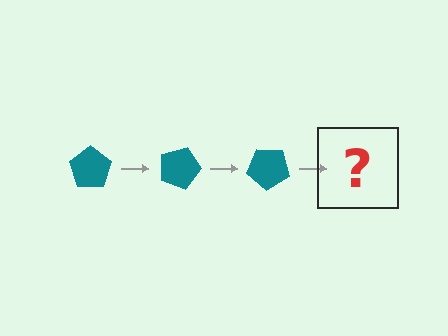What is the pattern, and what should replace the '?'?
The pattern is that the pentagon rotates 20 degrees each step. The '?' should be a teal pentagon rotated 60 degrees.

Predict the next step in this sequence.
The next step is a teal pentagon rotated 60 degrees.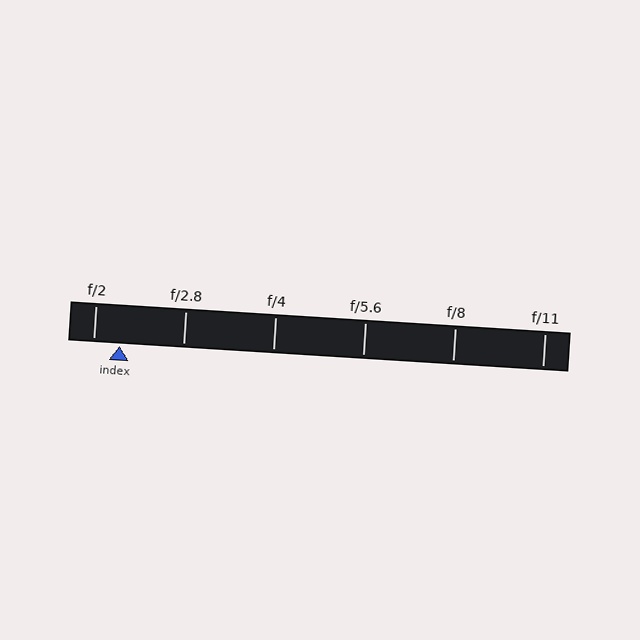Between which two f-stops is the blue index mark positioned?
The index mark is between f/2 and f/2.8.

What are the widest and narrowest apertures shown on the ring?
The widest aperture shown is f/2 and the narrowest is f/11.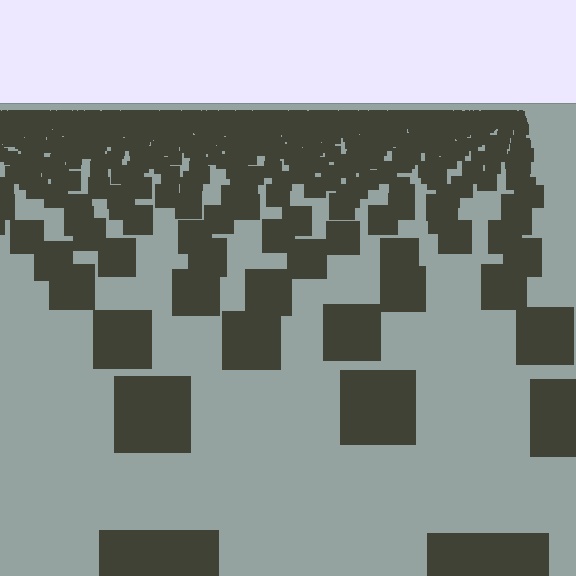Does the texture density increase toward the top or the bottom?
Density increases toward the top.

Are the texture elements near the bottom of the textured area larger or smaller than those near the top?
Larger. Near the bottom, elements are closer to the viewer and appear at a bigger on-screen size.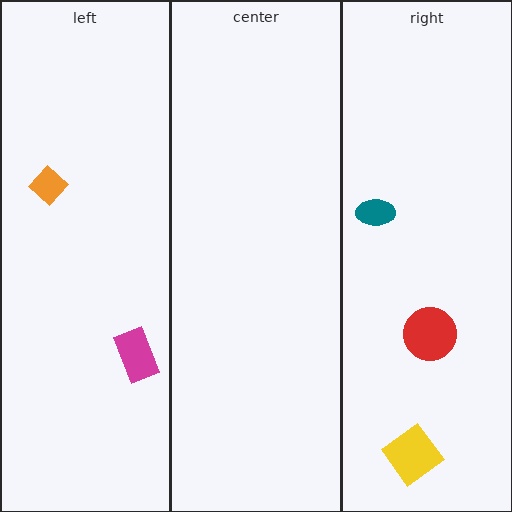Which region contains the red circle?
The right region.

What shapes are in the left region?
The magenta rectangle, the orange diamond.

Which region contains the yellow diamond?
The right region.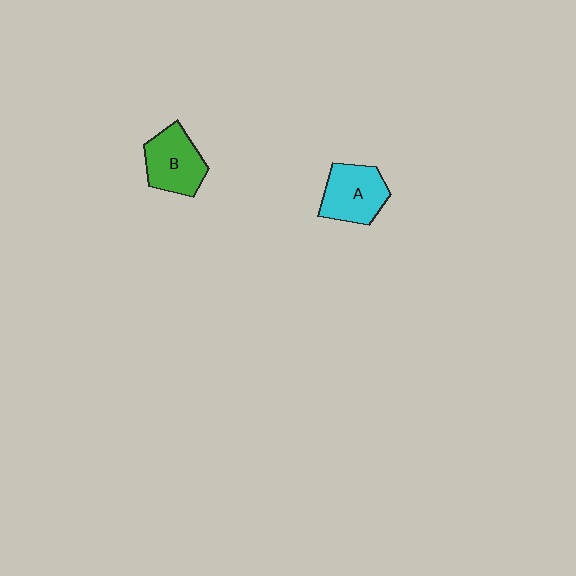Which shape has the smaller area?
Shape A (cyan).